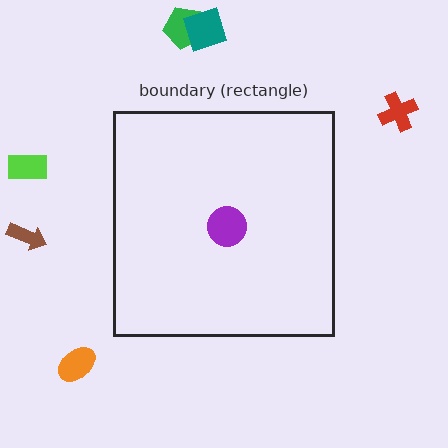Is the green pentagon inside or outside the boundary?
Outside.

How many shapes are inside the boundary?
1 inside, 6 outside.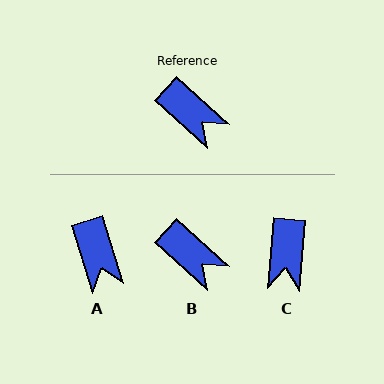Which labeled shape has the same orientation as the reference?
B.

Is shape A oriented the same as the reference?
No, it is off by about 31 degrees.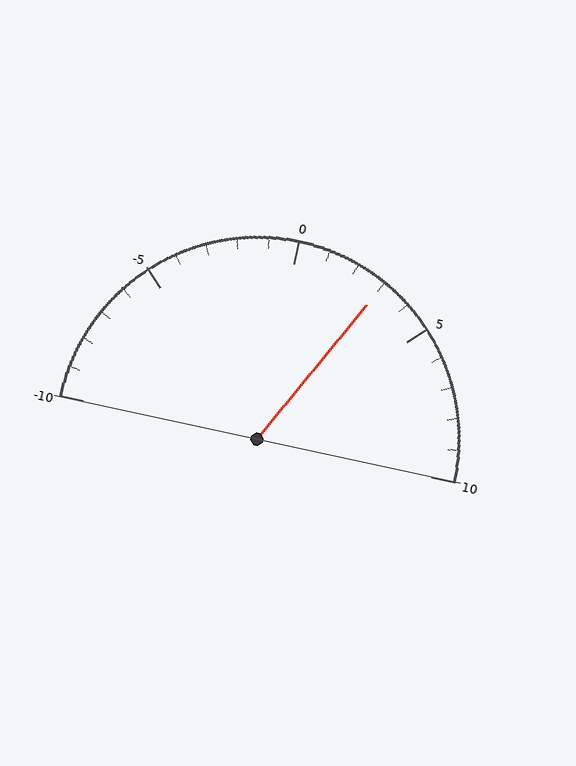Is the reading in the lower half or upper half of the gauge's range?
The reading is in the upper half of the range (-10 to 10).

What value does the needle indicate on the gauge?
The needle indicates approximately 3.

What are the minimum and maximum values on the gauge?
The gauge ranges from -10 to 10.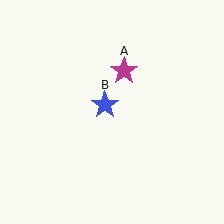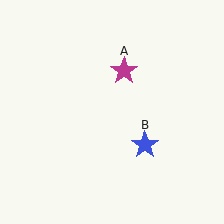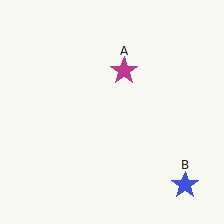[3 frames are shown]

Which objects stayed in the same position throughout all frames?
Magenta star (object A) remained stationary.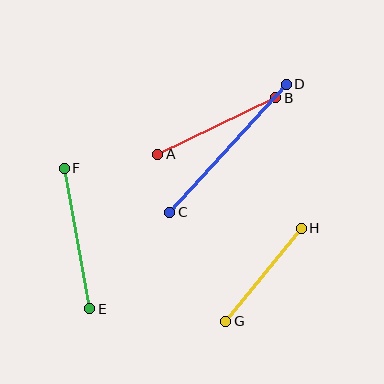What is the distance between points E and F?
The distance is approximately 143 pixels.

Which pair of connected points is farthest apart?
Points C and D are farthest apart.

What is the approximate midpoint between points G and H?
The midpoint is at approximately (263, 275) pixels.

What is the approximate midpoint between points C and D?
The midpoint is at approximately (228, 148) pixels.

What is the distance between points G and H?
The distance is approximately 120 pixels.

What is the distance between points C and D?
The distance is approximately 173 pixels.